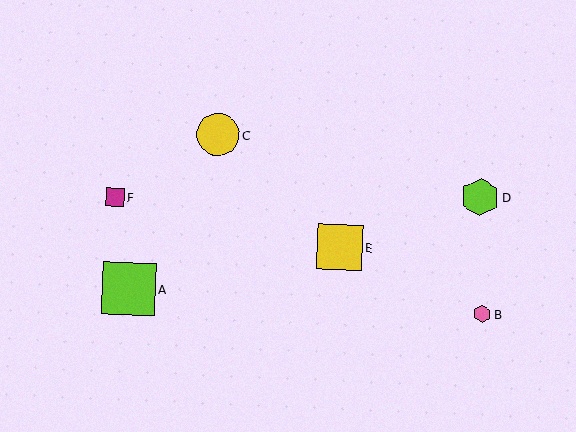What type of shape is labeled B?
Shape B is a pink hexagon.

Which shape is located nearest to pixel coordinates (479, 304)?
The pink hexagon (labeled B) at (482, 314) is nearest to that location.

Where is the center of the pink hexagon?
The center of the pink hexagon is at (482, 314).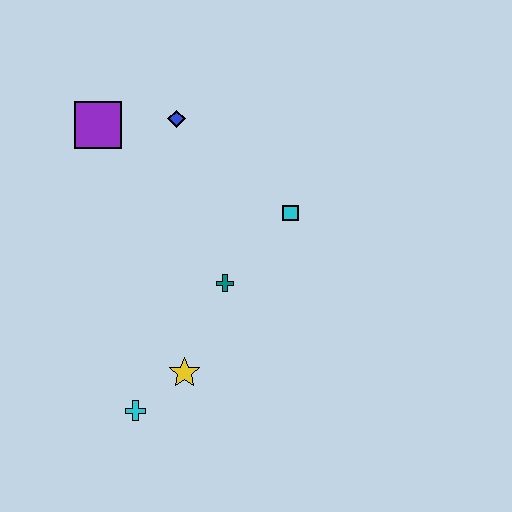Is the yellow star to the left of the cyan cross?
No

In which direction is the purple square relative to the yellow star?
The purple square is above the yellow star.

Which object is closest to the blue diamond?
The purple square is closest to the blue diamond.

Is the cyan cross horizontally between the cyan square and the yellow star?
No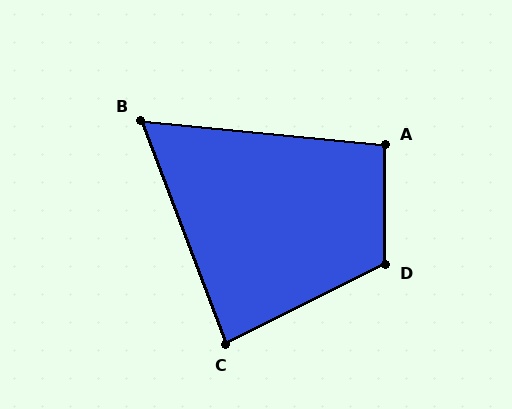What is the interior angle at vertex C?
Approximately 84 degrees (acute).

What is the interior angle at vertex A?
Approximately 96 degrees (obtuse).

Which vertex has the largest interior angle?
D, at approximately 116 degrees.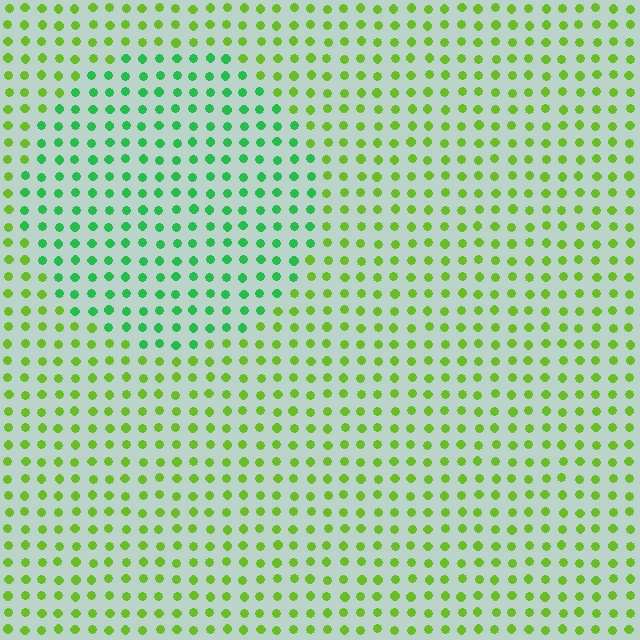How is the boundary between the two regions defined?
The boundary is defined purely by a slight shift in hue (about 42 degrees). Spacing, size, and orientation are identical on both sides.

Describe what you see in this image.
The image is filled with small lime elements in a uniform arrangement. A circle-shaped region is visible where the elements are tinted to a slightly different hue, forming a subtle color boundary.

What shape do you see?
I see a circle.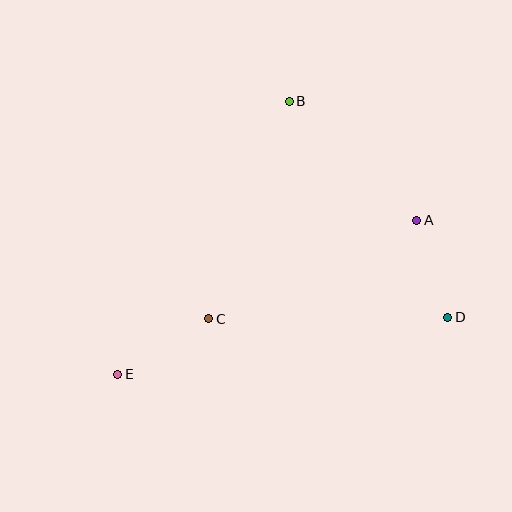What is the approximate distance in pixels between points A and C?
The distance between A and C is approximately 230 pixels.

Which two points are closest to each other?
Points A and D are closest to each other.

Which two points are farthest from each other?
Points A and E are farthest from each other.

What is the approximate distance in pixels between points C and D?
The distance between C and D is approximately 239 pixels.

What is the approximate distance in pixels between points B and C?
The distance between B and C is approximately 232 pixels.